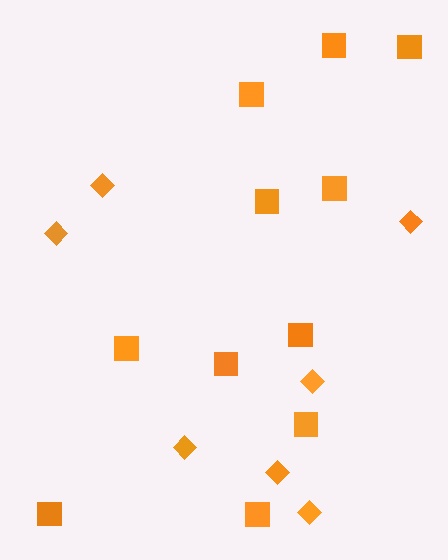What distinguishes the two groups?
There are 2 groups: one group of squares (11) and one group of diamonds (7).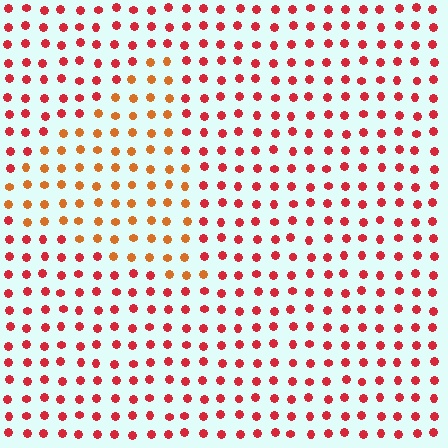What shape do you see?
I see a triangle.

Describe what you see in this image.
The image is filled with small red elements in a uniform arrangement. A triangle-shaped region is visible where the elements are tinted to a slightly different hue, forming a subtle color boundary.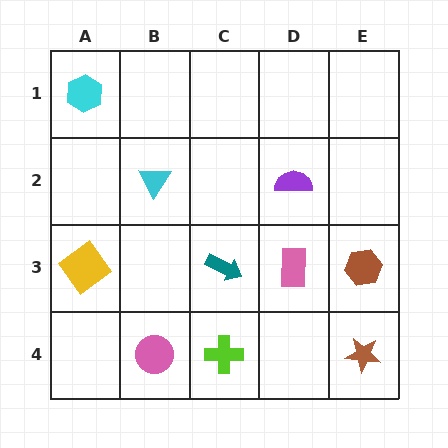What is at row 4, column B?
A pink circle.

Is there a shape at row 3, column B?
No, that cell is empty.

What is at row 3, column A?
A yellow diamond.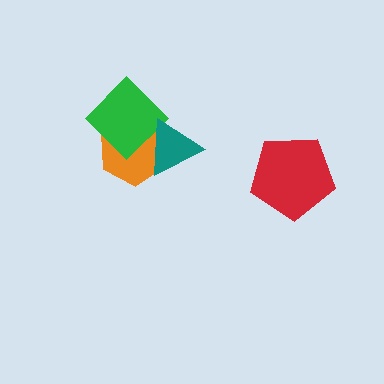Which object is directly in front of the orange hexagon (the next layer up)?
The green diamond is directly in front of the orange hexagon.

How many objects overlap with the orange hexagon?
2 objects overlap with the orange hexagon.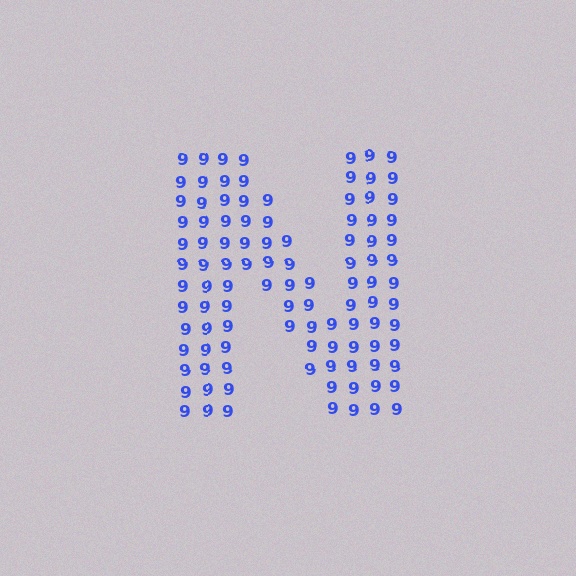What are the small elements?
The small elements are digit 9's.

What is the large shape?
The large shape is the letter N.